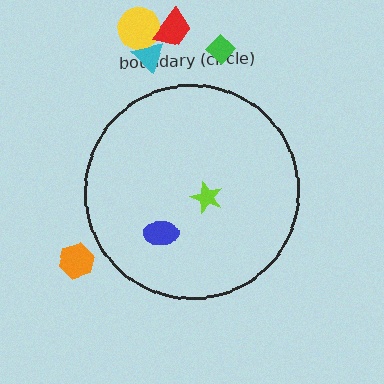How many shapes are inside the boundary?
2 inside, 5 outside.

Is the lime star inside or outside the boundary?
Inside.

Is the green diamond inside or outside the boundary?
Outside.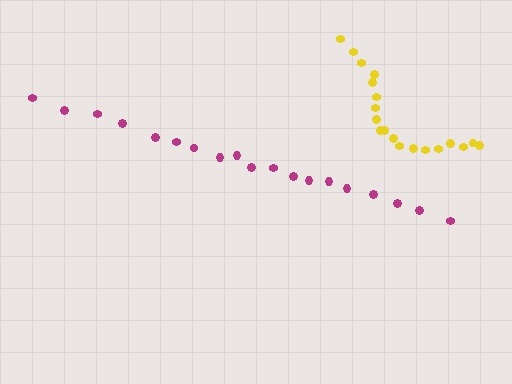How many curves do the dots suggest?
There are 2 distinct paths.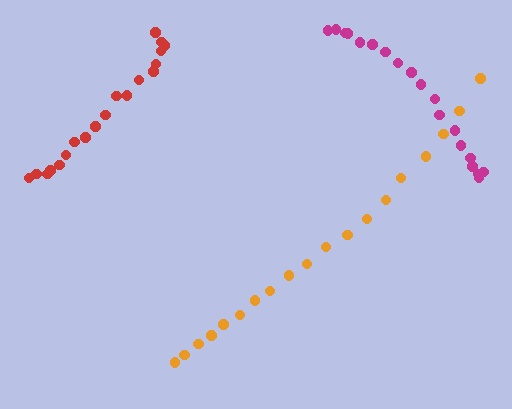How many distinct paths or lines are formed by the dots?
There are 3 distinct paths.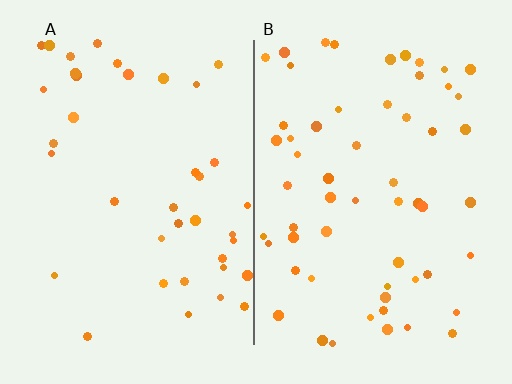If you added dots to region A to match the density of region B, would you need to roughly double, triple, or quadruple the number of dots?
Approximately double.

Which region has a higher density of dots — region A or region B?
B (the right).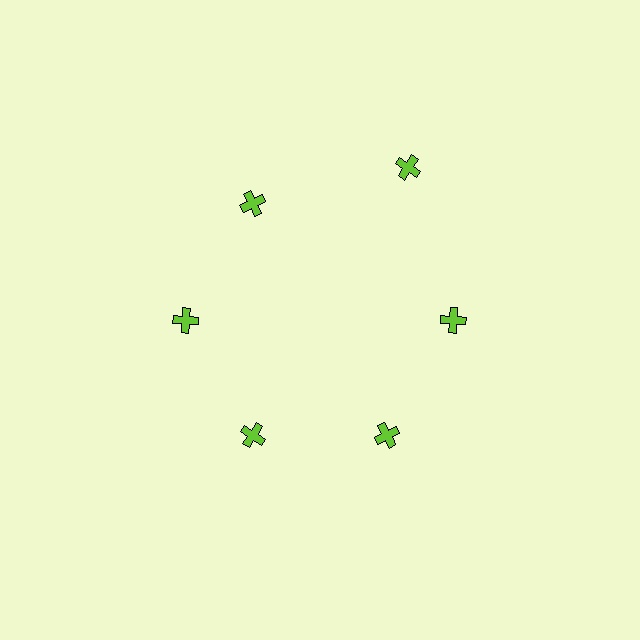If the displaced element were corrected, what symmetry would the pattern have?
It would have 6-fold rotational symmetry — the pattern would map onto itself every 60 degrees.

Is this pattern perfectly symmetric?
No. The 6 lime crosses are arranged in a ring, but one element near the 1 o'clock position is pushed outward from the center, breaking the 6-fold rotational symmetry.